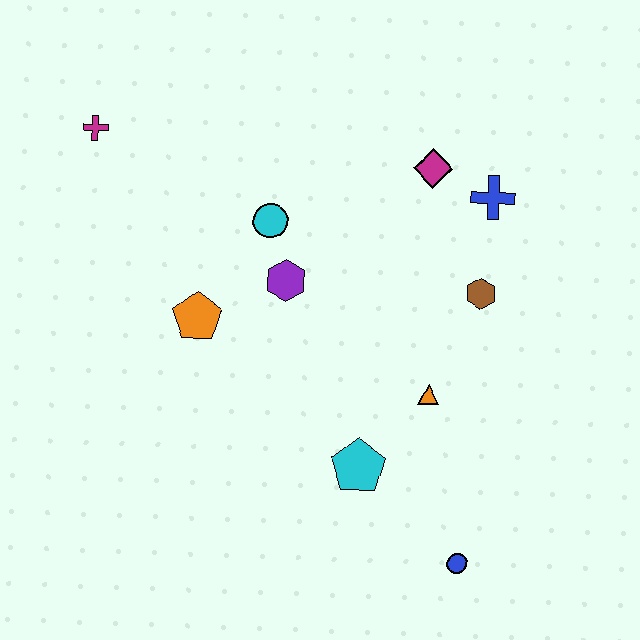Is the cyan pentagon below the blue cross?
Yes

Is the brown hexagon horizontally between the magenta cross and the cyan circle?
No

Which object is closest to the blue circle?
The cyan pentagon is closest to the blue circle.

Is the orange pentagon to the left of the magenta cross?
No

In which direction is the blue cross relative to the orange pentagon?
The blue cross is to the right of the orange pentagon.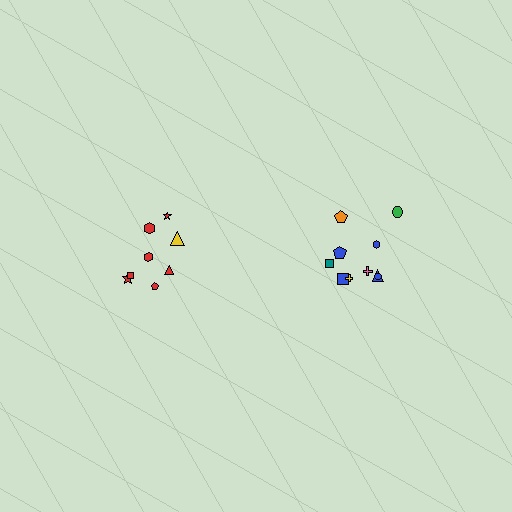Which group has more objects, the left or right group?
The right group.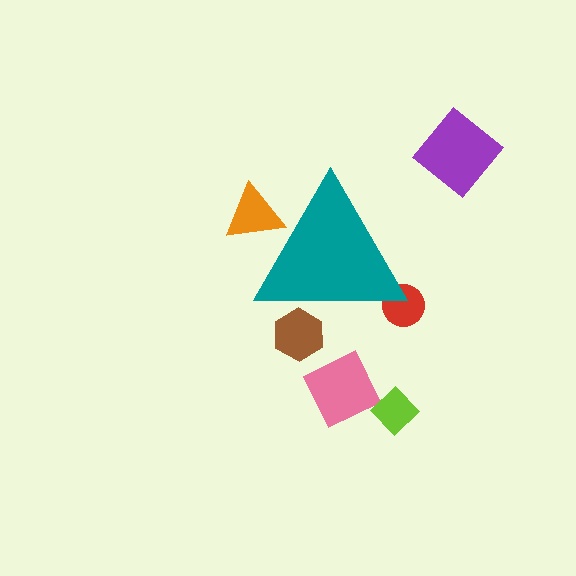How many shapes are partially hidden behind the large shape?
3 shapes are partially hidden.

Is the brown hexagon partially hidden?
Yes, the brown hexagon is partially hidden behind the teal triangle.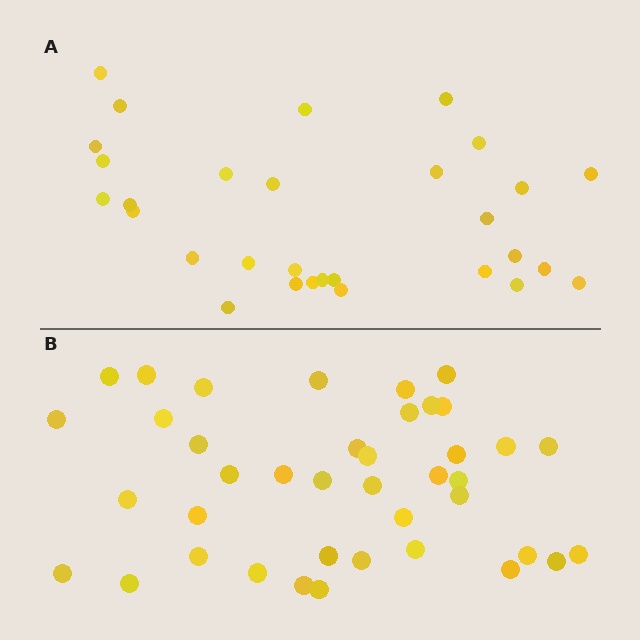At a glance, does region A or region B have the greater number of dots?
Region B (the bottom region) has more dots.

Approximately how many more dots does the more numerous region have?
Region B has roughly 10 or so more dots than region A.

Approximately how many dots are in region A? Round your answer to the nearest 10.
About 30 dots.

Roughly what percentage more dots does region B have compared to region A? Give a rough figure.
About 35% more.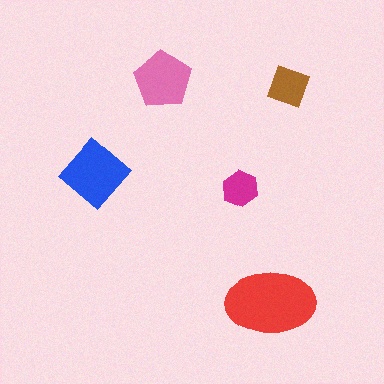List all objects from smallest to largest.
The magenta hexagon, the brown square, the pink pentagon, the blue diamond, the red ellipse.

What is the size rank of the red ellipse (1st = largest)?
1st.